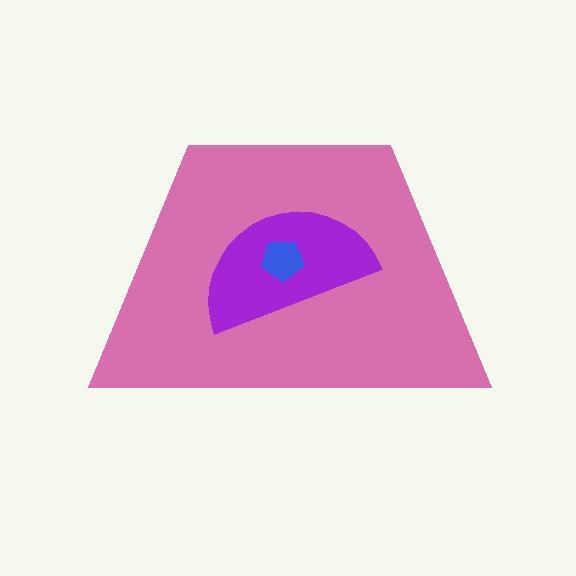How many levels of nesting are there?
3.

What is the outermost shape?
The pink trapezoid.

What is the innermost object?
The blue pentagon.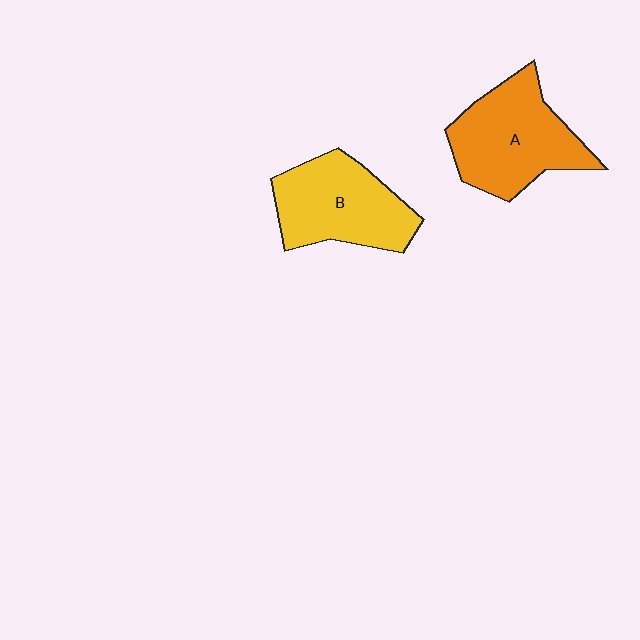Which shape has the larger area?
Shape A (orange).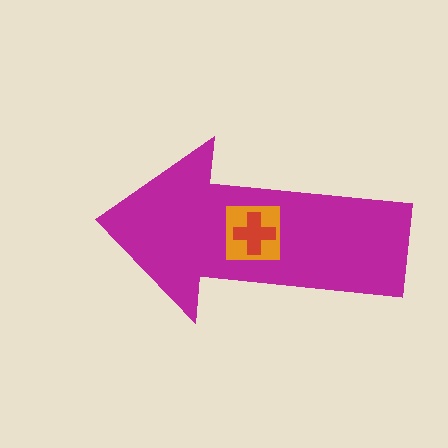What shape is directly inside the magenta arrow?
The orange square.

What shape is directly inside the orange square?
The red cross.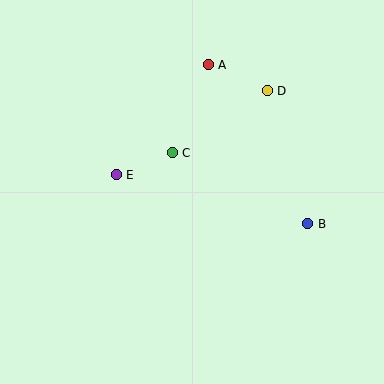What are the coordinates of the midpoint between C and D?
The midpoint between C and D is at (220, 122).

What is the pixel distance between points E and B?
The distance between E and B is 198 pixels.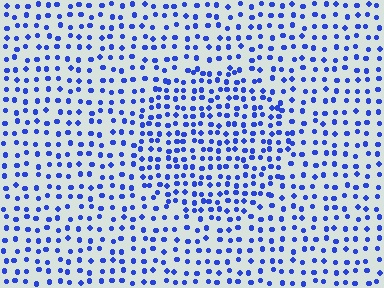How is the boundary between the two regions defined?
The boundary is defined by a change in element density (approximately 1.5x ratio). All elements are the same color, size, and shape.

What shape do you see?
I see a circle.